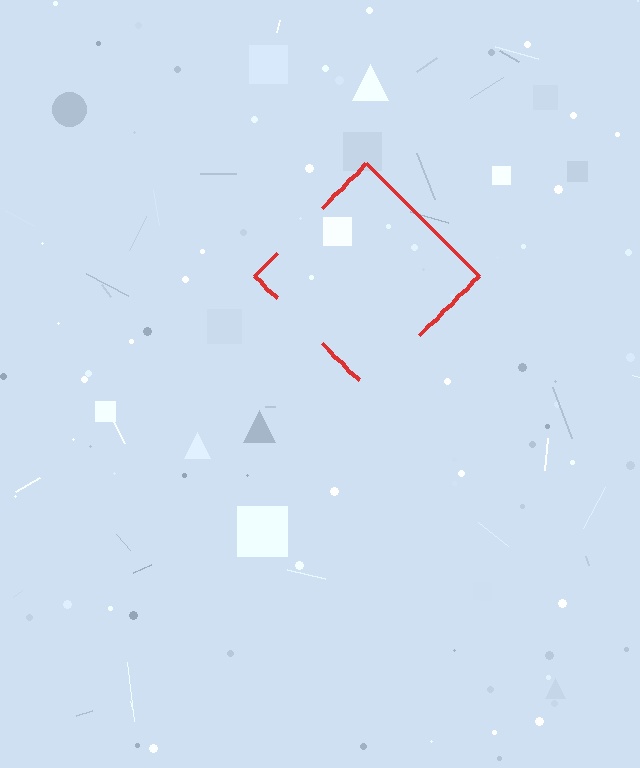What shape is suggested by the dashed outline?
The dashed outline suggests a diamond.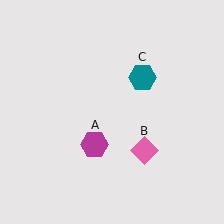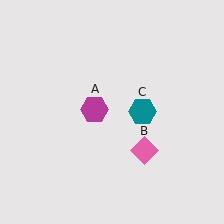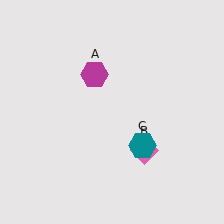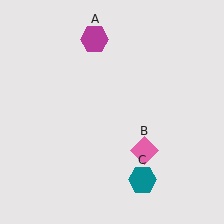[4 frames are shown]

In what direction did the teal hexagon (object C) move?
The teal hexagon (object C) moved down.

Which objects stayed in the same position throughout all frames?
Pink diamond (object B) remained stationary.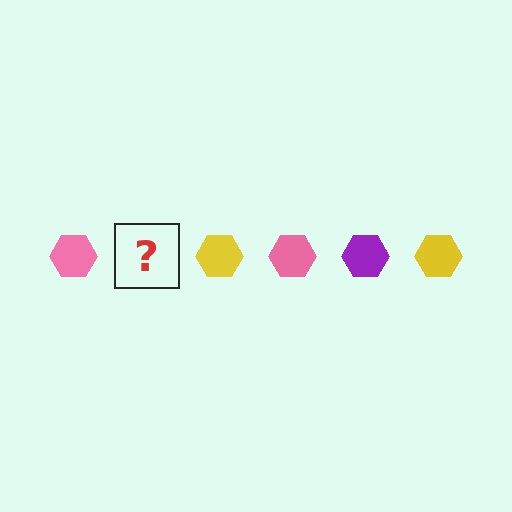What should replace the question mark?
The question mark should be replaced with a purple hexagon.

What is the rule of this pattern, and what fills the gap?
The rule is that the pattern cycles through pink, purple, yellow hexagons. The gap should be filled with a purple hexagon.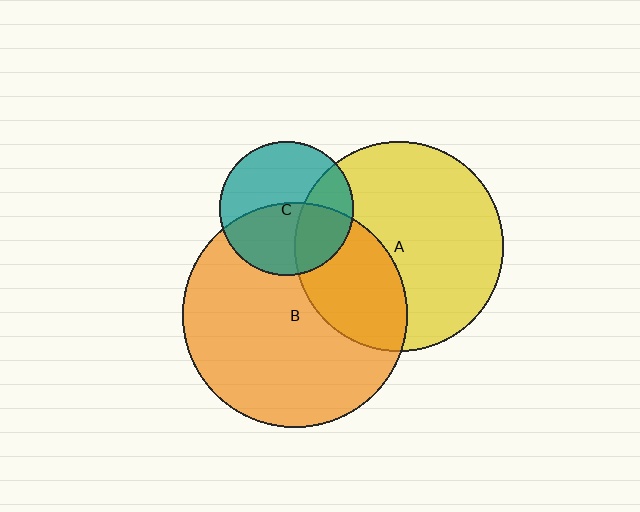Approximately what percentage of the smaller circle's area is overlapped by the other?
Approximately 35%.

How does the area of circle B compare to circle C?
Approximately 2.8 times.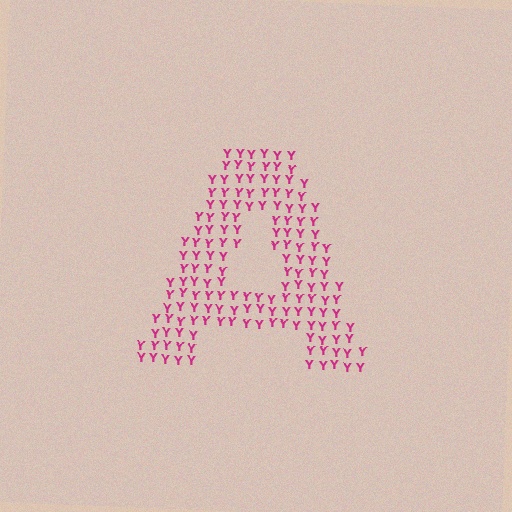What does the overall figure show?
The overall figure shows the letter A.